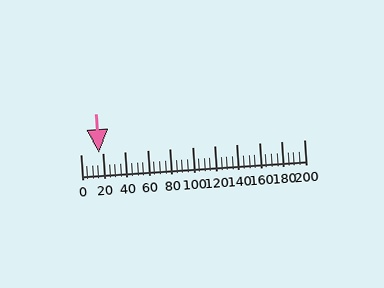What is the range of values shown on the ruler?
The ruler shows values from 0 to 200.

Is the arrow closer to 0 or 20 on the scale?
The arrow is closer to 20.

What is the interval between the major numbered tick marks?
The major tick marks are spaced 20 units apart.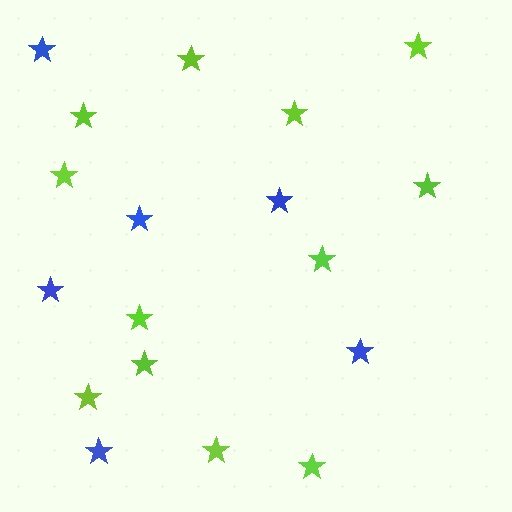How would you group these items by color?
There are 2 groups: one group of blue stars (6) and one group of lime stars (12).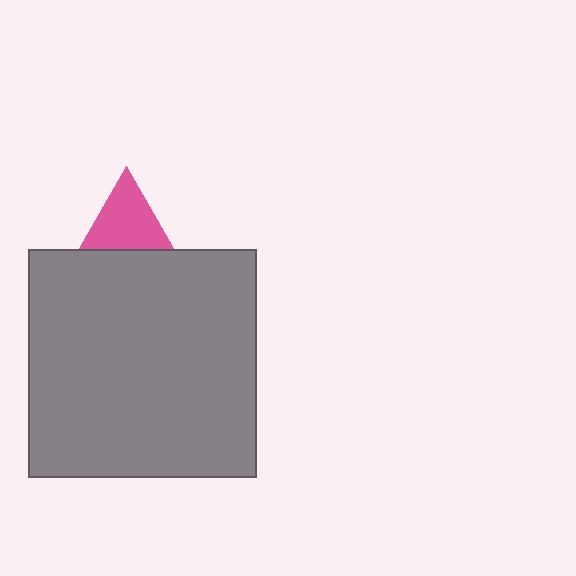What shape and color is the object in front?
The object in front is a gray square.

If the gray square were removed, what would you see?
You would see the complete pink triangle.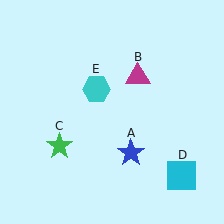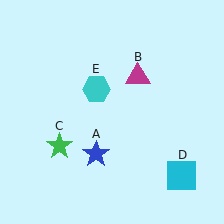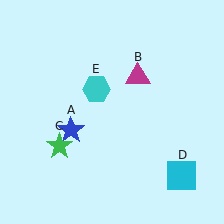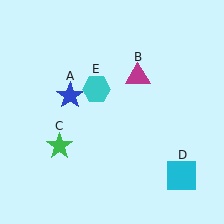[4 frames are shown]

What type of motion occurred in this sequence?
The blue star (object A) rotated clockwise around the center of the scene.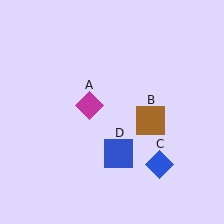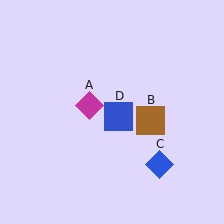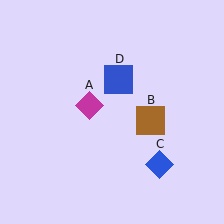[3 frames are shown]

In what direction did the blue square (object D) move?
The blue square (object D) moved up.